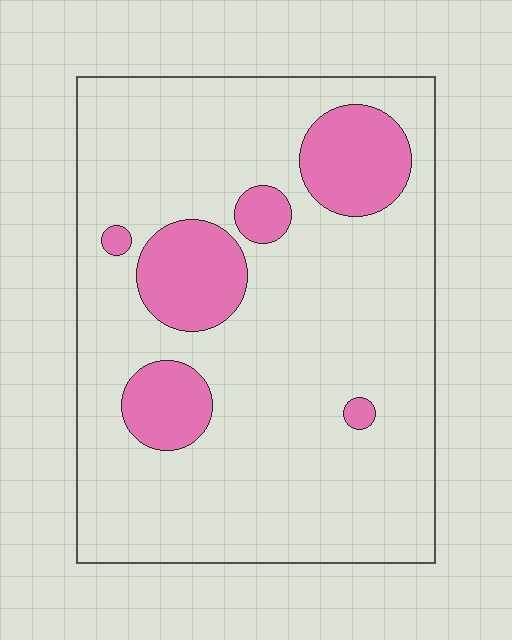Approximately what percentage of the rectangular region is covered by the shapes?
Approximately 20%.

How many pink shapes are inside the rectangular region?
6.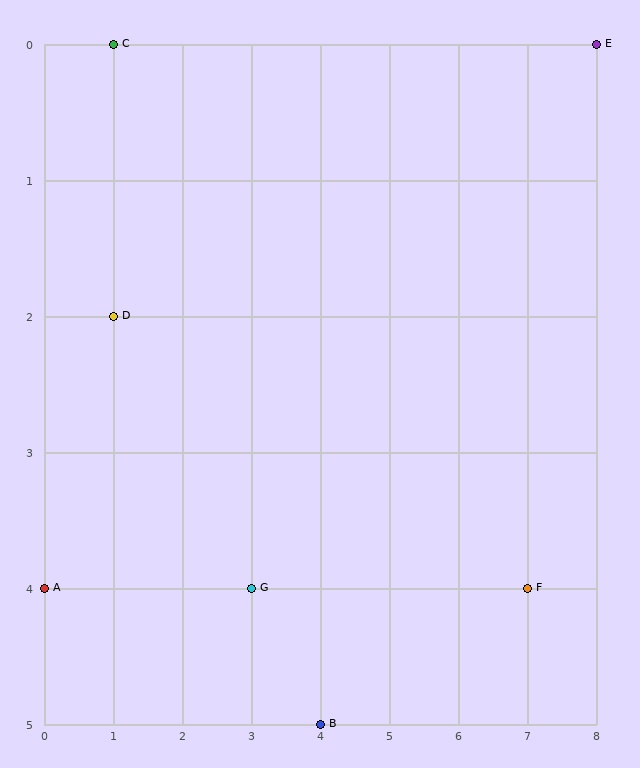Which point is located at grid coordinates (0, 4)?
Point A is at (0, 4).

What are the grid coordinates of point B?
Point B is at grid coordinates (4, 5).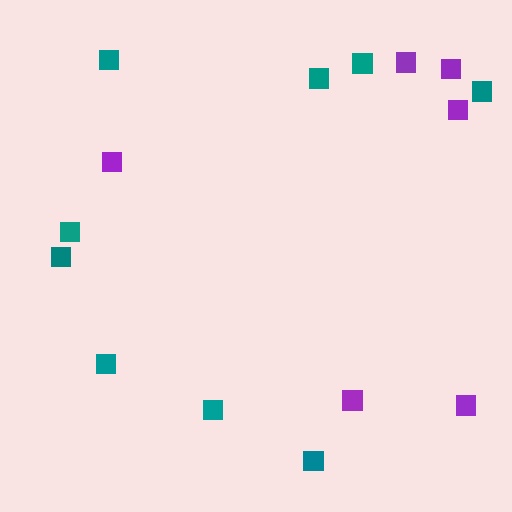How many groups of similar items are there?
There are 2 groups: one group of purple squares (6) and one group of teal squares (9).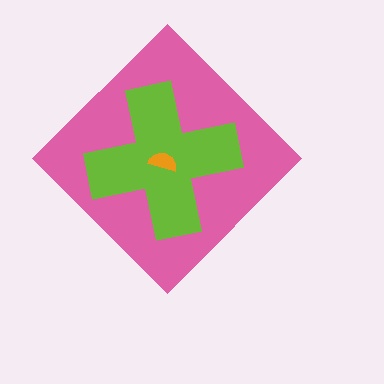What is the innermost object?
The orange semicircle.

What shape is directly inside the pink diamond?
The lime cross.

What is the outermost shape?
The pink diamond.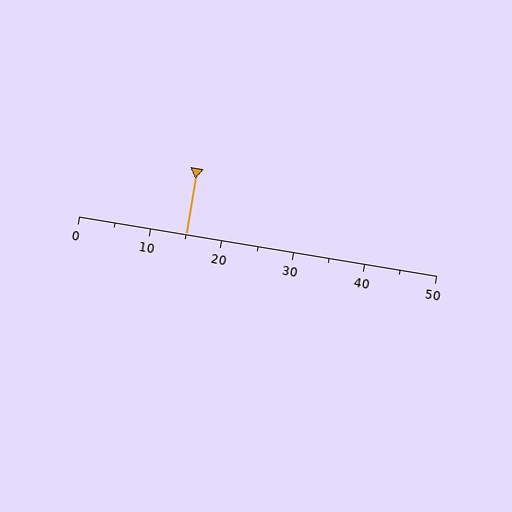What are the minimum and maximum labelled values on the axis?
The axis runs from 0 to 50.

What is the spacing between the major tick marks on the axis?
The major ticks are spaced 10 apart.